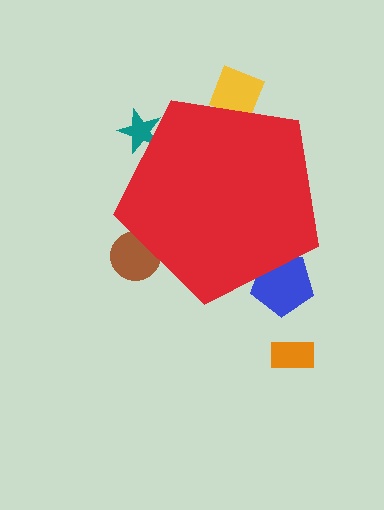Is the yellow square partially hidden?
Yes, the yellow square is partially hidden behind the red pentagon.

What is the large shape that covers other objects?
A red pentagon.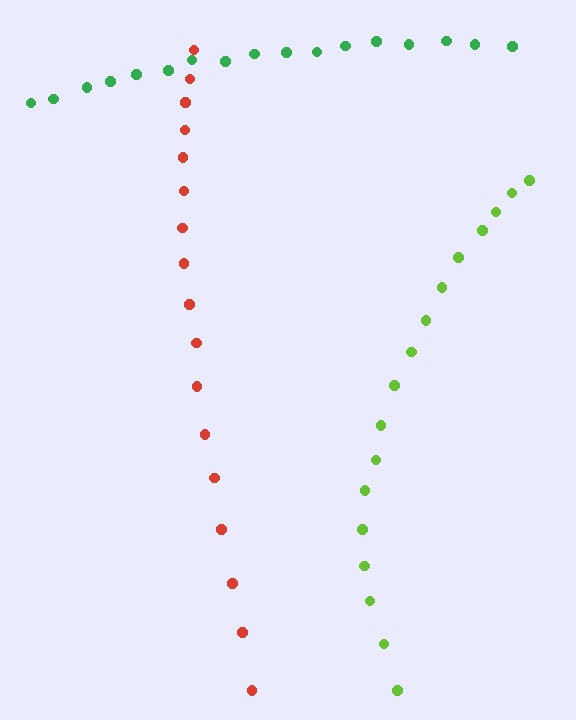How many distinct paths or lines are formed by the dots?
There are 3 distinct paths.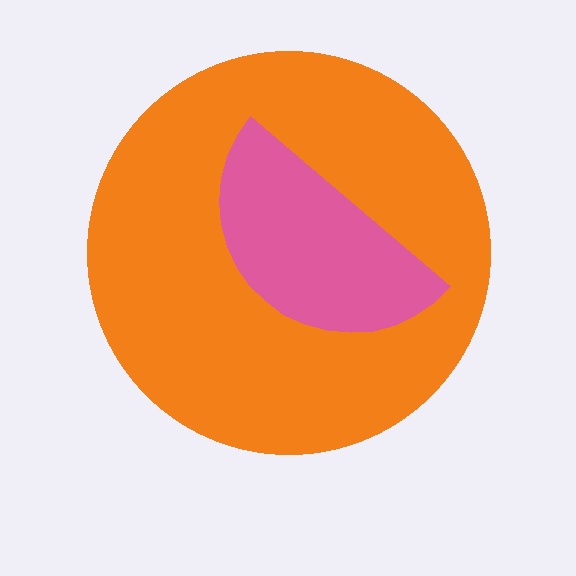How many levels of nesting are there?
2.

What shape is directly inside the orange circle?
The pink semicircle.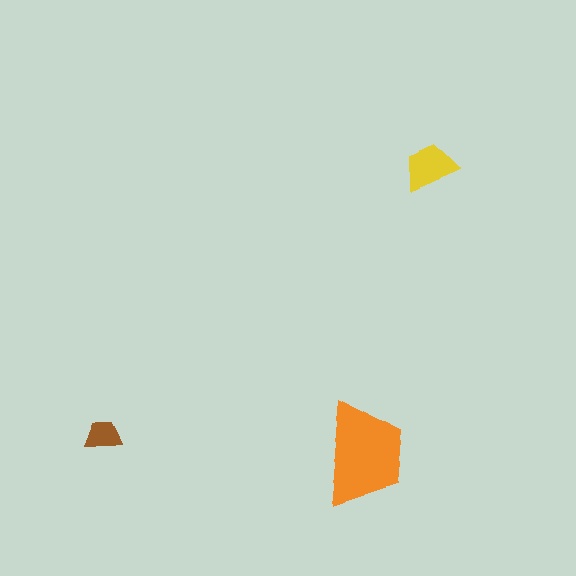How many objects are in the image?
There are 3 objects in the image.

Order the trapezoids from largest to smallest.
the orange one, the yellow one, the brown one.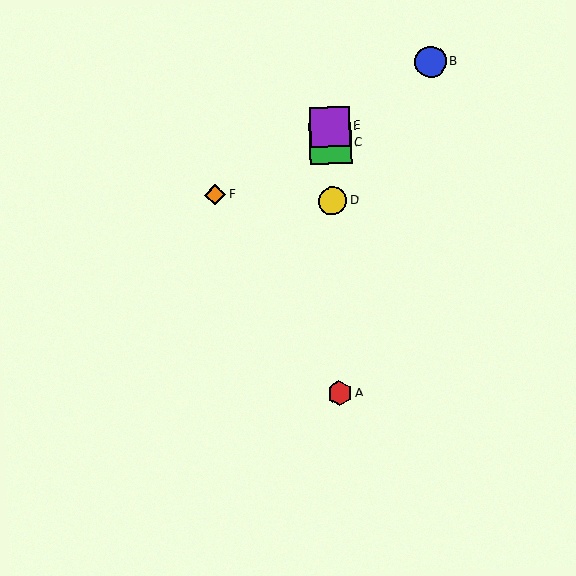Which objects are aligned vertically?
Objects A, C, D, E are aligned vertically.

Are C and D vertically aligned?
Yes, both are at x≈331.